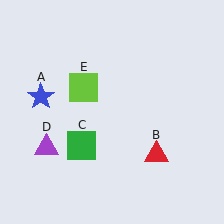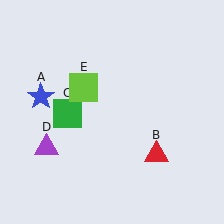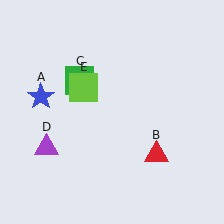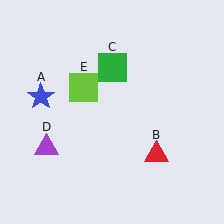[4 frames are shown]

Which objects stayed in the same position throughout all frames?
Blue star (object A) and red triangle (object B) and purple triangle (object D) and lime square (object E) remained stationary.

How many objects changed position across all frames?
1 object changed position: green square (object C).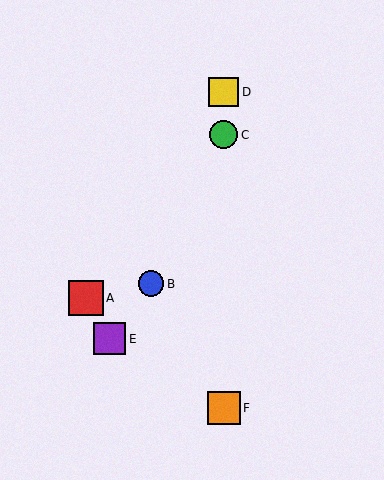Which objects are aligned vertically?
Objects C, D, F are aligned vertically.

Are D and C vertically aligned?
Yes, both are at x≈224.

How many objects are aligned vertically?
3 objects (C, D, F) are aligned vertically.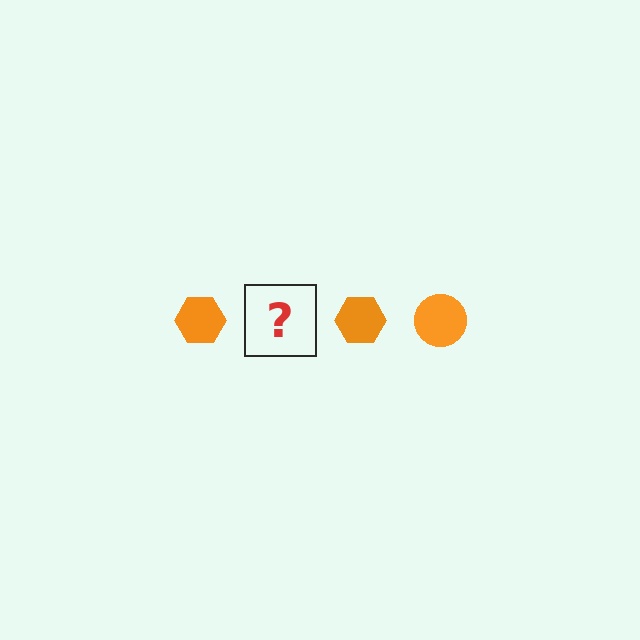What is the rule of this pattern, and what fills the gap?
The rule is that the pattern cycles through hexagon, circle shapes in orange. The gap should be filled with an orange circle.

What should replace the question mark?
The question mark should be replaced with an orange circle.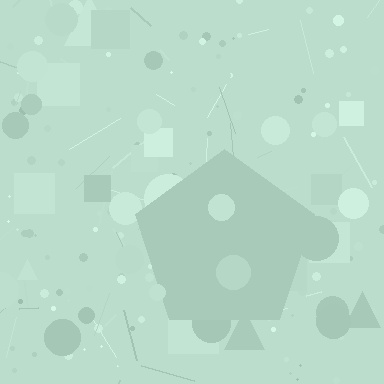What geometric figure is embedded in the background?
A pentagon is embedded in the background.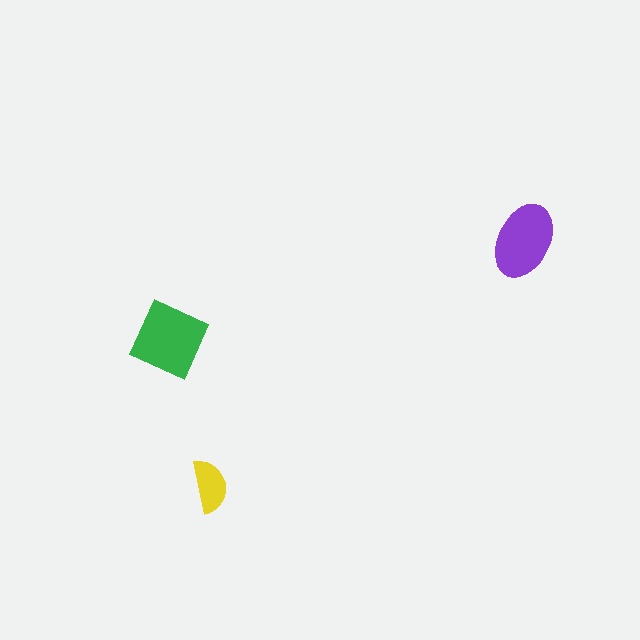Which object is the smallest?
The yellow semicircle.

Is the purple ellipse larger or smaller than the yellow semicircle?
Larger.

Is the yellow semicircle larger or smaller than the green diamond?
Smaller.